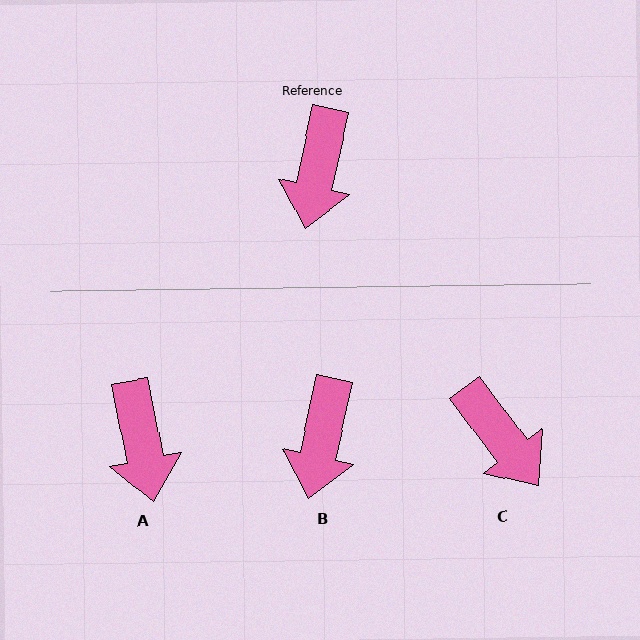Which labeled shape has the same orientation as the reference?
B.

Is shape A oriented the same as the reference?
No, it is off by about 23 degrees.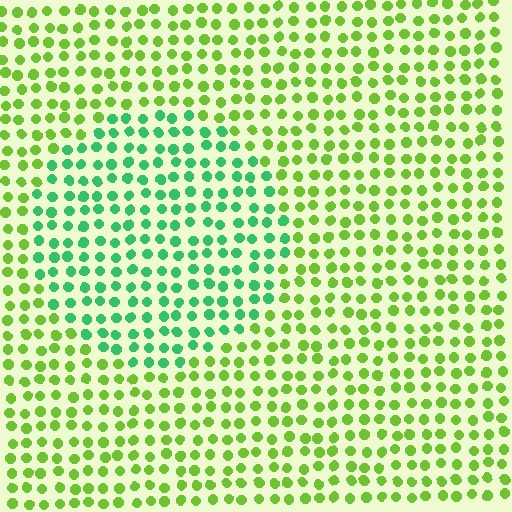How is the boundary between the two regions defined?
The boundary is defined purely by a slight shift in hue (about 45 degrees). Spacing, size, and orientation are identical on both sides.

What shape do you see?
I see a circle.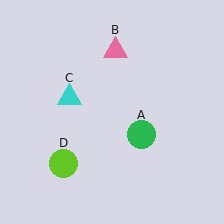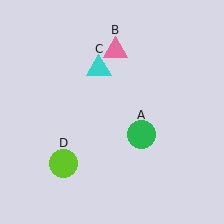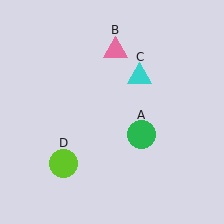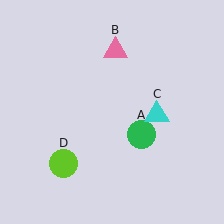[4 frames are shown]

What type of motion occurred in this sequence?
The cyan triangle (object C) rotated clockwise around the center of the scene.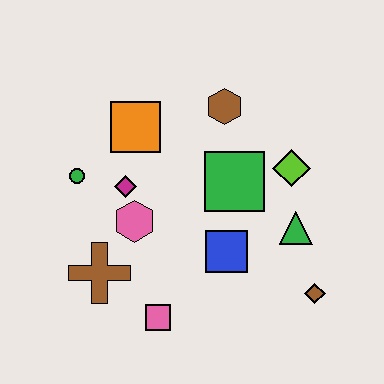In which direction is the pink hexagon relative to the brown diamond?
The pink hexagon is to the left of the brown diamond.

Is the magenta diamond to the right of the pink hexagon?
No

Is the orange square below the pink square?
No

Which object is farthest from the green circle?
The brown diamond is farthest from the green circle.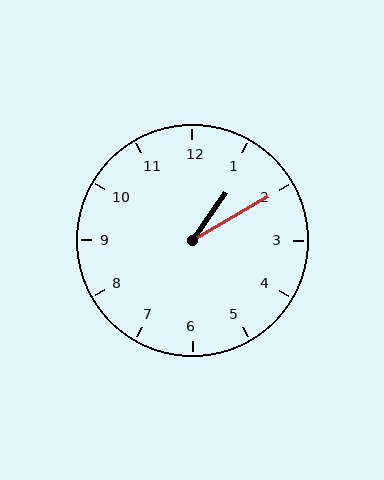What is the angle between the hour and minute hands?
Approximately 25 degrees.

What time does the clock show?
1:10.